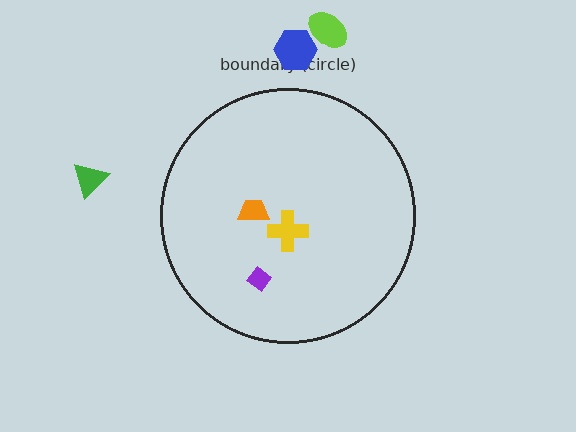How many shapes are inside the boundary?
3 inside, 3 outside.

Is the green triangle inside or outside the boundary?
Outside.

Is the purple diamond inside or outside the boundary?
Inside.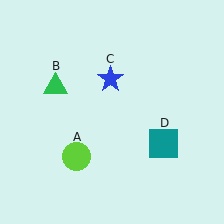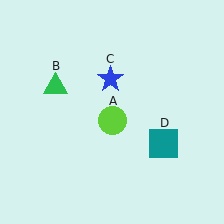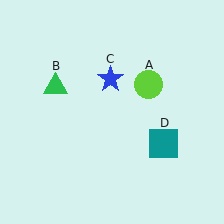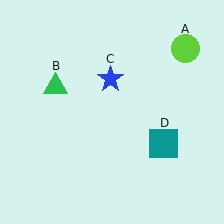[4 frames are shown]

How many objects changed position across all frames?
1 object changed position: lime circle (object A).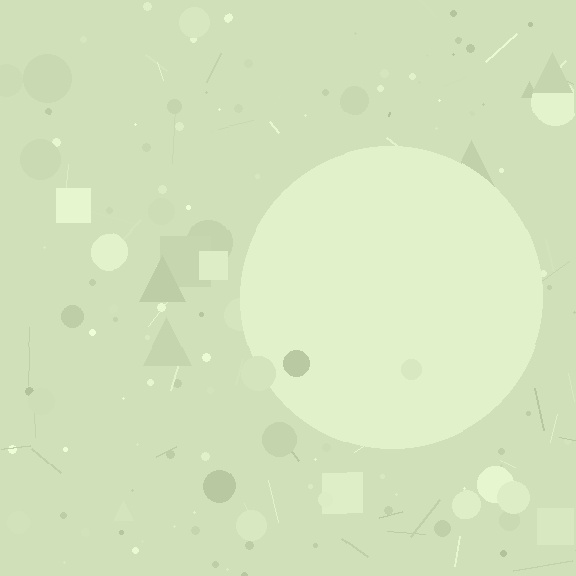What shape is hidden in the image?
A circle is hidden in the image.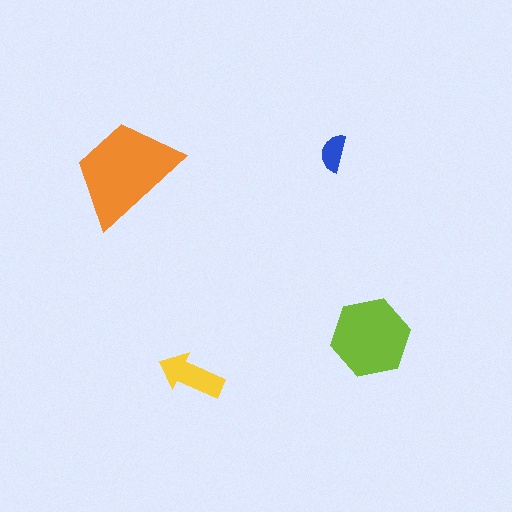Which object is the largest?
The orange trapezoid.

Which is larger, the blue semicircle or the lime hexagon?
The lime hexagon.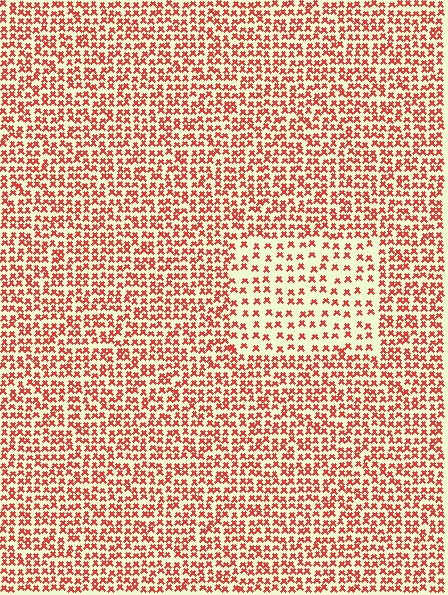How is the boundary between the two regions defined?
The boundary is defined by a change in element density (approximately 1.9x ratio). All elements are the same color, size, and shape.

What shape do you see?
I see a rectangle.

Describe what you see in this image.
The image contains small red elements arranged at two different densities. A rectangle-shaped region is visible where the elements are less densely packed than the surrounding area.